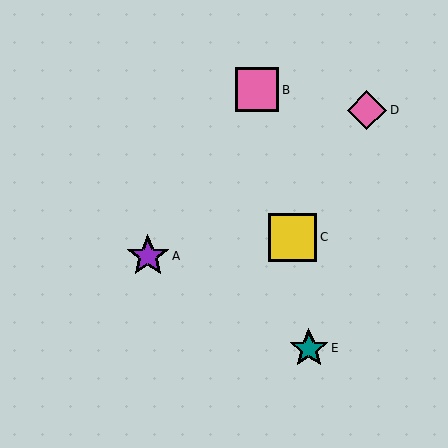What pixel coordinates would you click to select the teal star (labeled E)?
Click at (309, 348) to select the teal star E.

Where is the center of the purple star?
The center of the purple star is at (148, 256).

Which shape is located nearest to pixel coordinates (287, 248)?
The yellow square (labeled C) at (293, 237) is nearest to that location.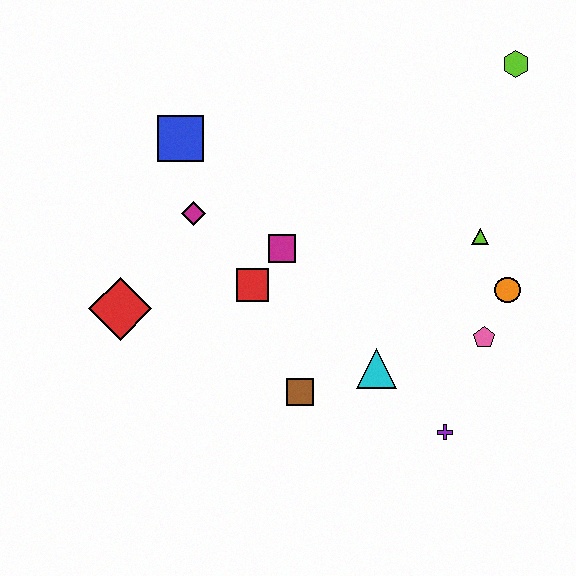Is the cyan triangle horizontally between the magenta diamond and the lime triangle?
Yes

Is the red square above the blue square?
No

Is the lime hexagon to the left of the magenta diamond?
No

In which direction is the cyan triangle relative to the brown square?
The cyan triangle is to the right of the brown square.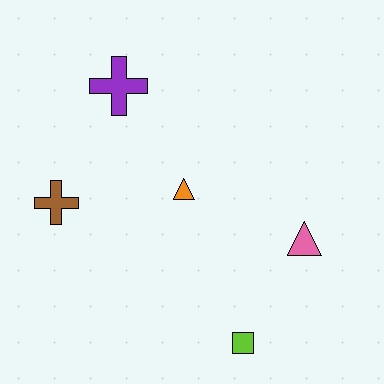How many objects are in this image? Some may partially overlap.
There are 5 objects.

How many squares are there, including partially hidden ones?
There is 1 square.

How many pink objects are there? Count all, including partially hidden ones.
There is 1 pink object.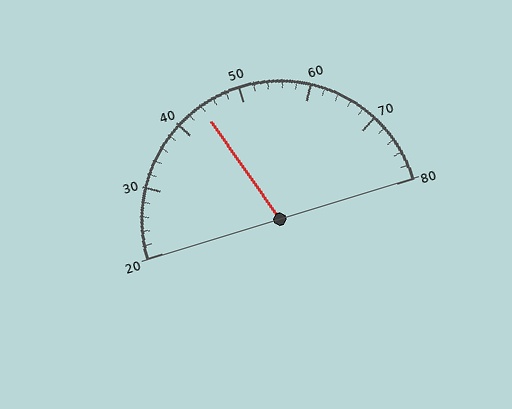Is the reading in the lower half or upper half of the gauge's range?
The reading is in the lower half of the range (20 to 80).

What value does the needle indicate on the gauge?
The needle indicates approximately 44.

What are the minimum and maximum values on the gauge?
The gauge ranges from 20 to 80.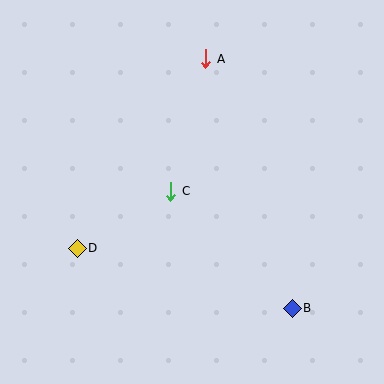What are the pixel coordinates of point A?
Point A is at (206, 59).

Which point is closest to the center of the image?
Point C at (171, 191) is closest to the center.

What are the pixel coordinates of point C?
Point C is at (171, 191).